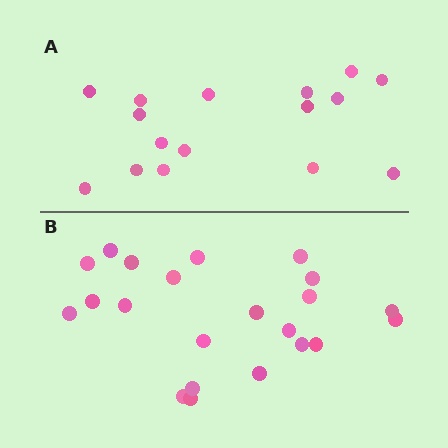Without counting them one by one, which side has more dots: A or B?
Region B (the bottom region) has more dots.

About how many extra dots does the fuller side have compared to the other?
Region B has about 6 more dots than region A.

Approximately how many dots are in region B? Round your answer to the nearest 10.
About 20 dots. (The exact count is 22, which rounds to 20.)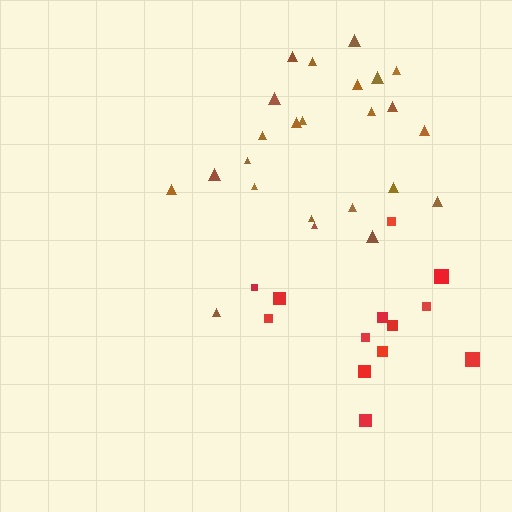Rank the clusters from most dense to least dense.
brown, red.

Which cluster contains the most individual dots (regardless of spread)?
Brown (24).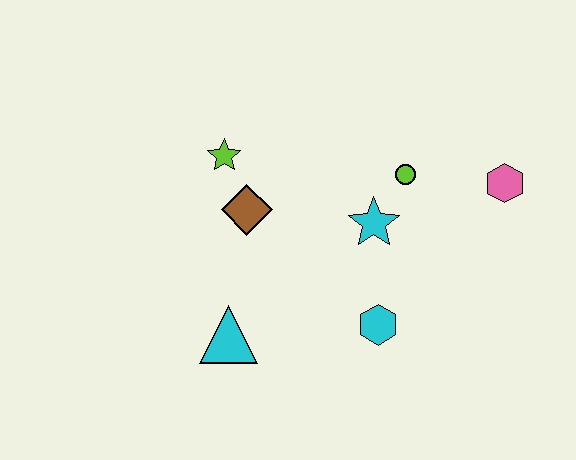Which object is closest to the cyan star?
The lime circle is closest to the cyan star.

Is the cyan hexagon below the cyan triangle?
No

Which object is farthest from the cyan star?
The cyan triangle is farthest from the cyan star.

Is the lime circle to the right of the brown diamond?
Yes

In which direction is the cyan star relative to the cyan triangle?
The cyan star is to the right of the cyan triangle.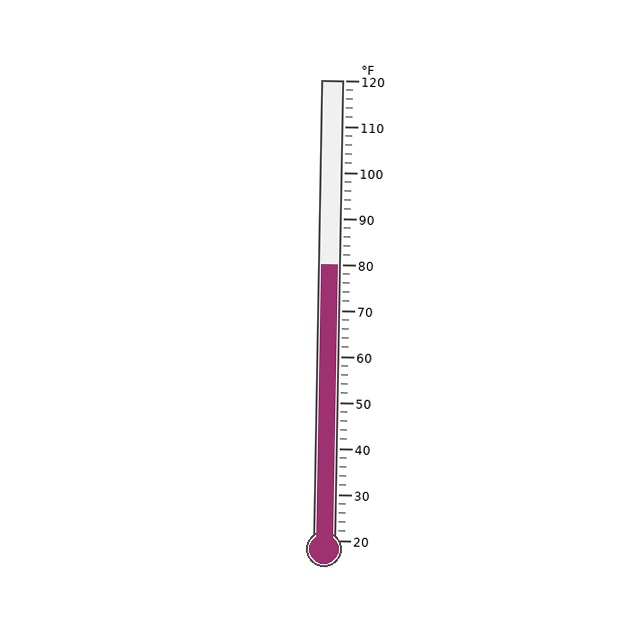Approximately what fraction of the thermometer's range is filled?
The thermometer is filled to approximately 60% of its range.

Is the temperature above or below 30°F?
The temperature is above 30°F.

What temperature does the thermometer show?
The thermometer shows approximately 80°F.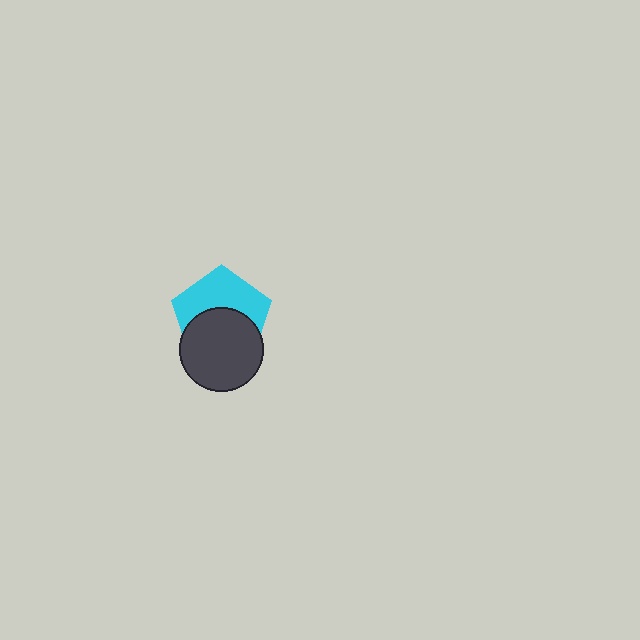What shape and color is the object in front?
The object in front is a dark gray circle.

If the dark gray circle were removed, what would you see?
You would see the complete cyan pentagon.